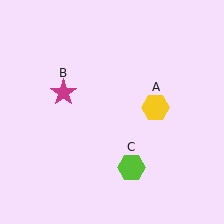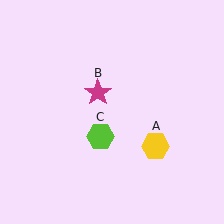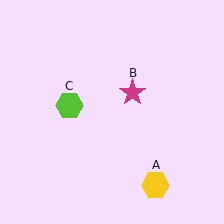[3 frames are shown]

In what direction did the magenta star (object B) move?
The magenta star (object B) moved right.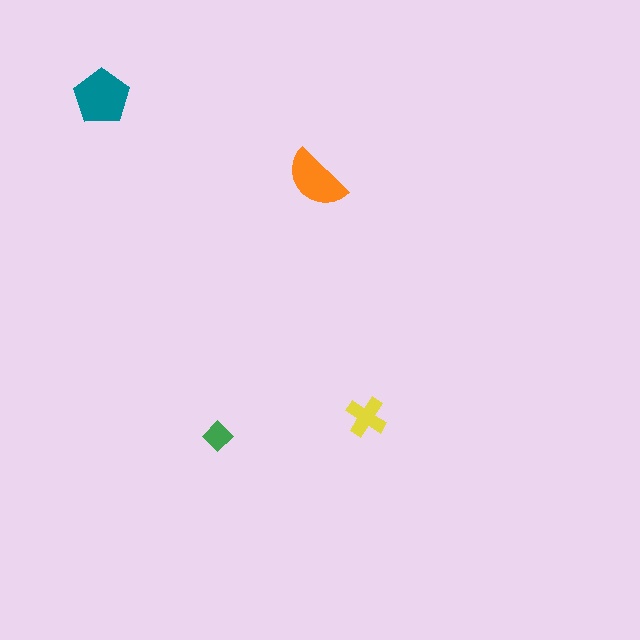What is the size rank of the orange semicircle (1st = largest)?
2nd.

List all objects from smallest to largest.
The green diamond, the yellow cross, the orange semicircle, the teal pentagon.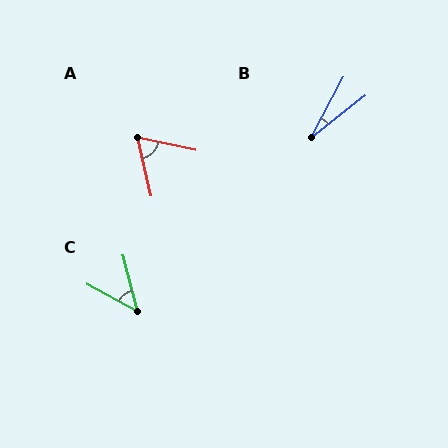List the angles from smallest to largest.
B (24°), C (47°), A (65°).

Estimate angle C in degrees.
Approximately 47 degrees.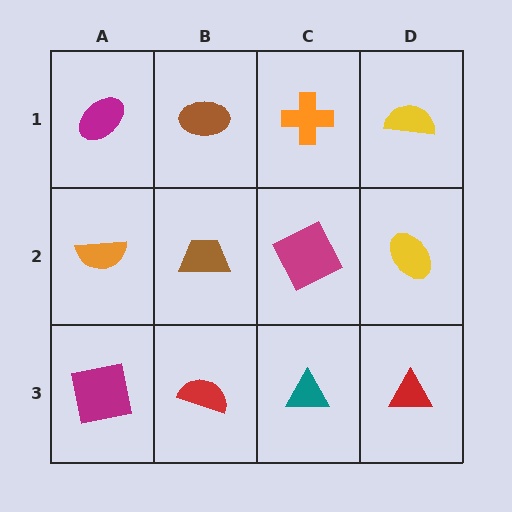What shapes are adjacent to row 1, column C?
A magenta square (row 2, column C), a brown ellipse (row 1, column B), a yellow semicircle (row 1, column D).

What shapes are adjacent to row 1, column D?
A yellow ellipse (row 2, column D), an orange cross (row 1, column C).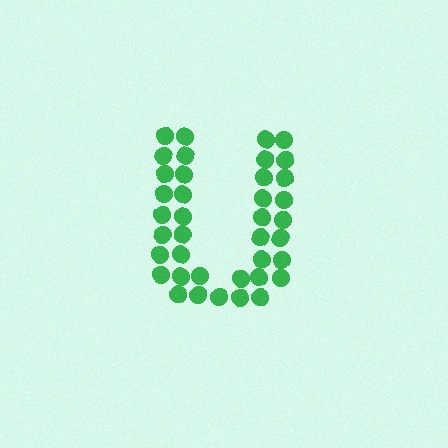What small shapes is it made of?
It is made of small circles.